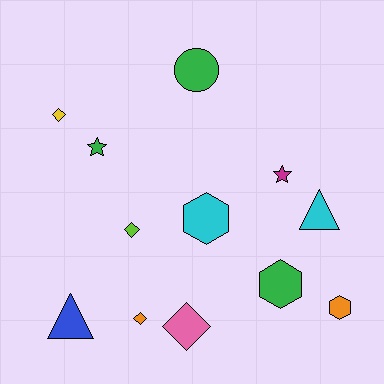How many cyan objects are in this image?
There are 2 cyan objects.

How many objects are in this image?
There are 12 objects.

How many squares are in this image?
There are no squares.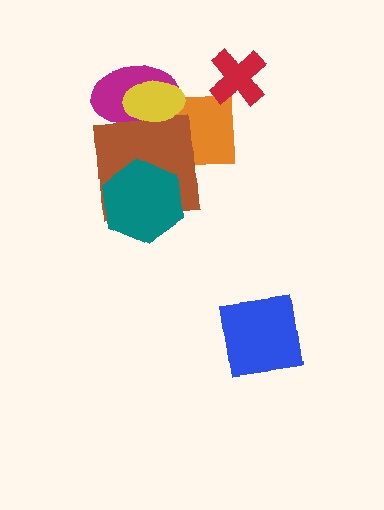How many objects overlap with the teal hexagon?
1 object overlaps with the teal hexagon.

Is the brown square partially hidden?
Yes, it is partially covered by another shape.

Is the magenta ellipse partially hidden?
Yes, it is partially covered by another shape.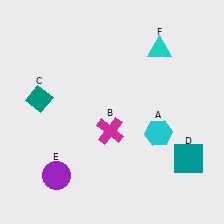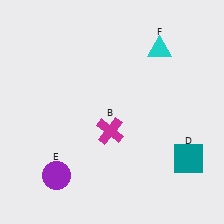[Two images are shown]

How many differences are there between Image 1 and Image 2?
There are 2 differences between the two images.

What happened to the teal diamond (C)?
The teal diamond (C) was removed in Image 2. It was in the top-left area of Image 1.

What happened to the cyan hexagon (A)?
The cyan hexagon (A) was removed in Image 2. It was in the bottom-right area of Image 1.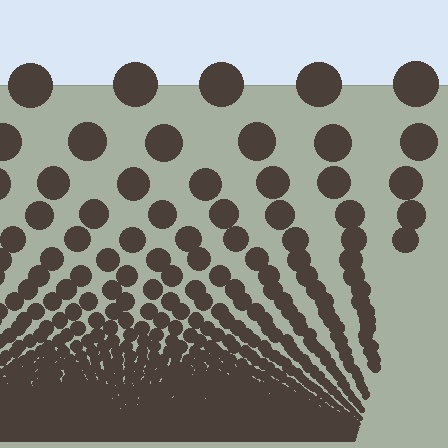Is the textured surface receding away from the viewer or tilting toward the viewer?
The surface appears to tilt toward the viewer. Texture elements get larger and sparser toward the top.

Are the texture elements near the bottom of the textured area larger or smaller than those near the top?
Smaller. The gradient is inverted — elements near the bottom are smaller and denser.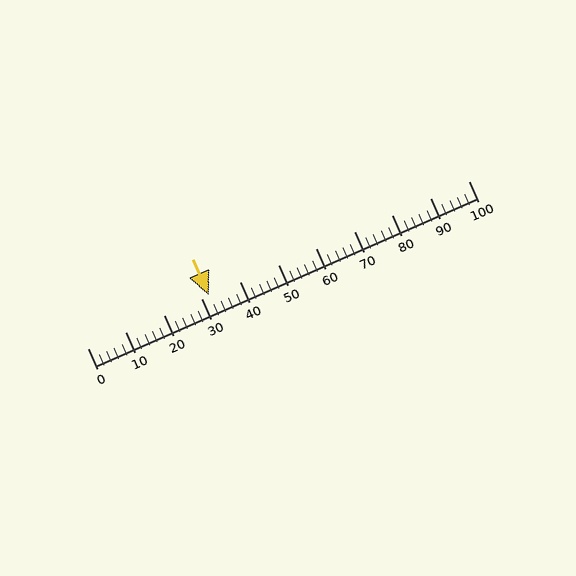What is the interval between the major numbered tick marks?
The major tick marks are spaced 10 units apart.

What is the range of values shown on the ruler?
The ruler shows values from 0 to 100.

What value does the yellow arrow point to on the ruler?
The yellow arrow points to approximately 32.